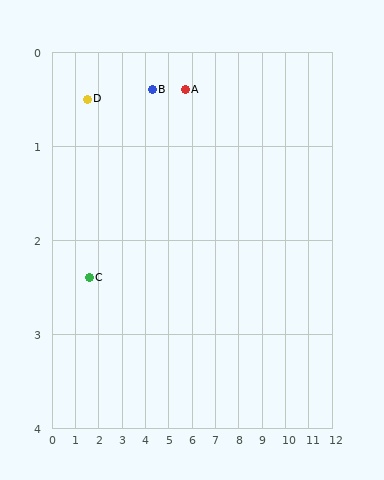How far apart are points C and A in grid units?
Points C and A are about 4.6 grid units apart.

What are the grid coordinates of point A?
Point A is at approximately (5.7, 0.4).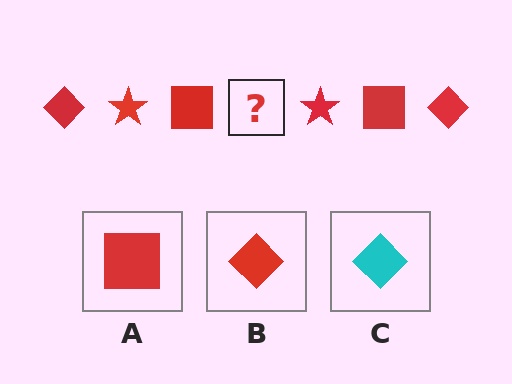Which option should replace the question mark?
Option B.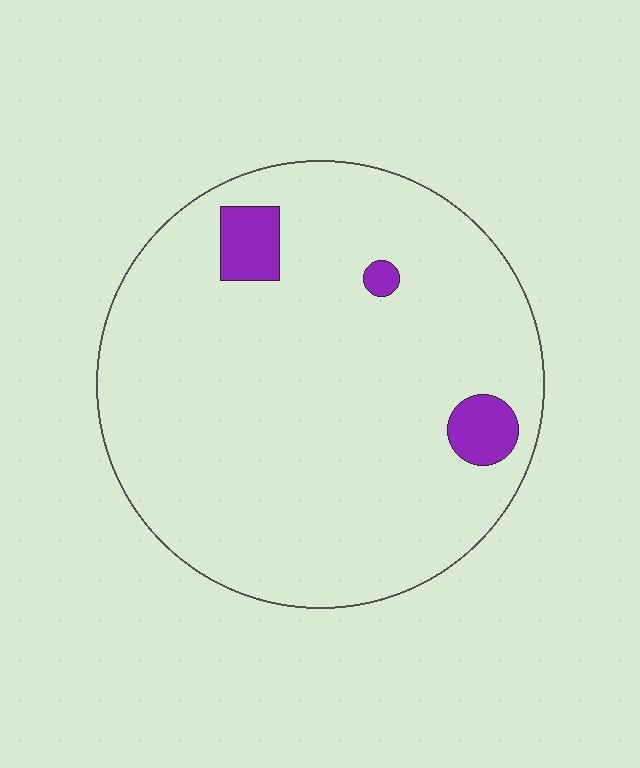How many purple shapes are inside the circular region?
3.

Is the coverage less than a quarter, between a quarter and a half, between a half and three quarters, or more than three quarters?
Less than a quarter.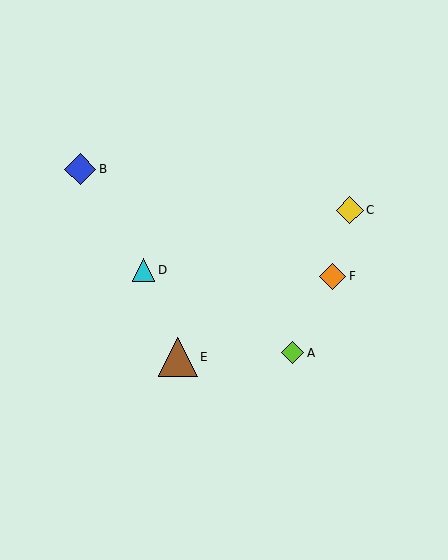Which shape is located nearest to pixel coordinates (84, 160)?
The blue diamond (labeled B) at (80, 169) is nearest to that location.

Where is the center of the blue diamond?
The center of the blue diamond is at (80, 169).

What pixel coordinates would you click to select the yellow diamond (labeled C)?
Click at (350, 210) to select the yellow diamond C.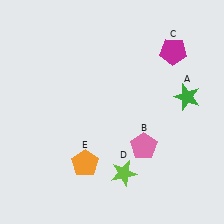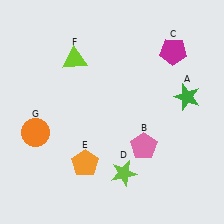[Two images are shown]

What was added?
A lime triangle (F), an orange circle (G) were added in Image 2.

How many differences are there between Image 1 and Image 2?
There are 2 differences between the two images.